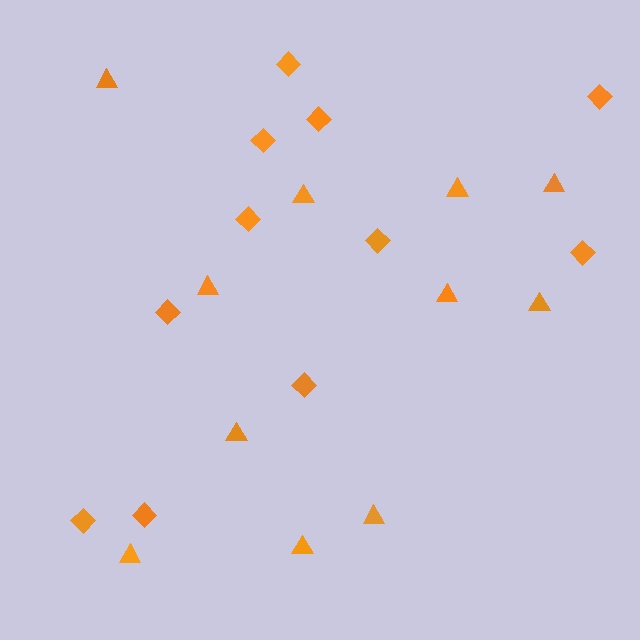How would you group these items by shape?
There are 2 groups: one group of triangles (11) and one group of diamonds (11).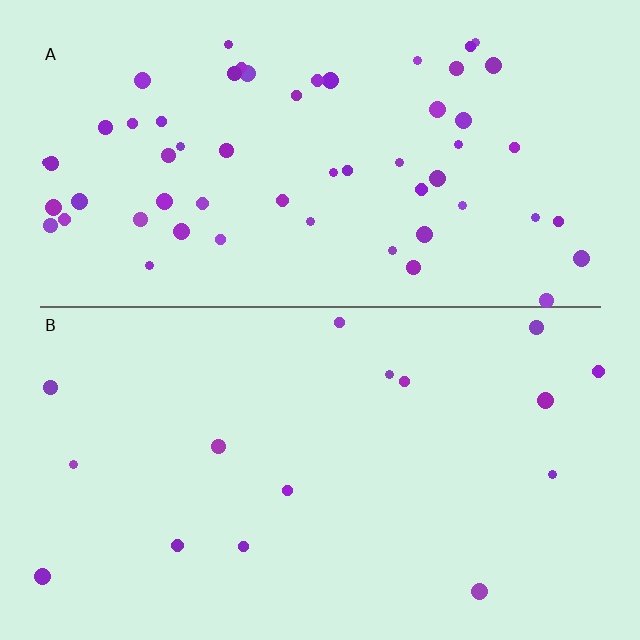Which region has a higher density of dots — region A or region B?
A (the top).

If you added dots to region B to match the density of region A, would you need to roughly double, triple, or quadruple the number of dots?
Approximately quadruple.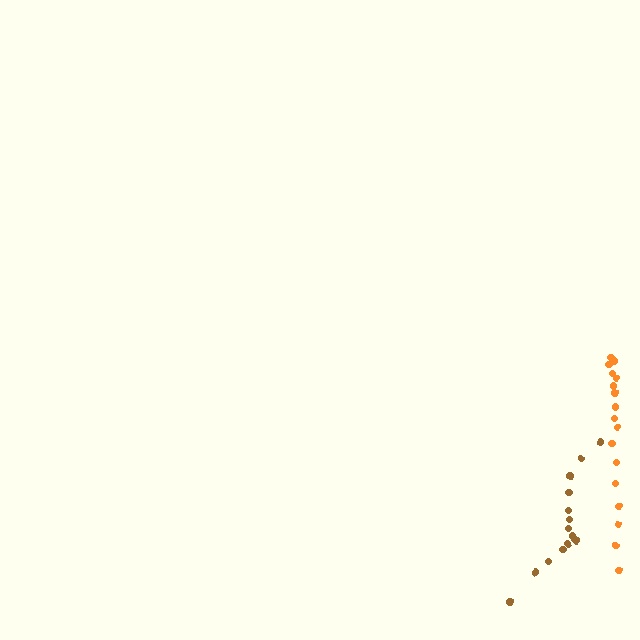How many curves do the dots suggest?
There are 2 distinct paths.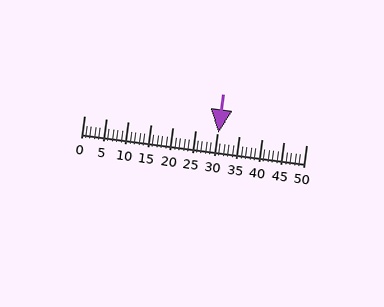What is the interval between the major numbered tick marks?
The major tick marks are spaced 5 units apart.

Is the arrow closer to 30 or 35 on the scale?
The arrow is closer to 30.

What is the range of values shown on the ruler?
The ruler shows values from 0 to 50.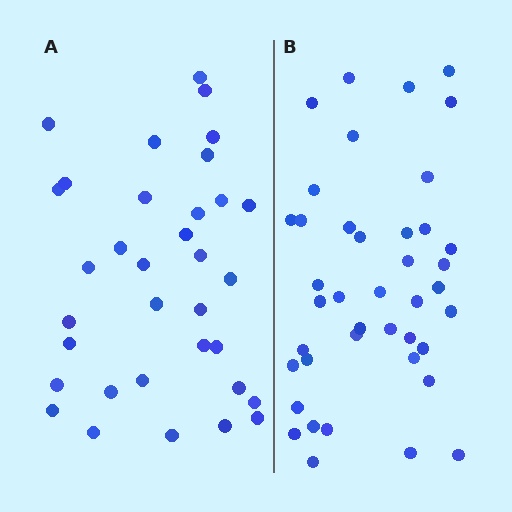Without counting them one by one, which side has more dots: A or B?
Region B (the right region) has more dots.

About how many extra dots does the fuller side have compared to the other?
Region B has roughly 8 or so more dots than region A.